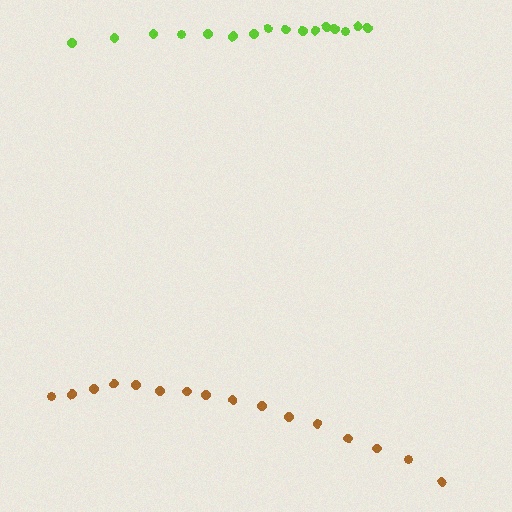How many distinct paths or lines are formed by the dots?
There are 2 distinct paths.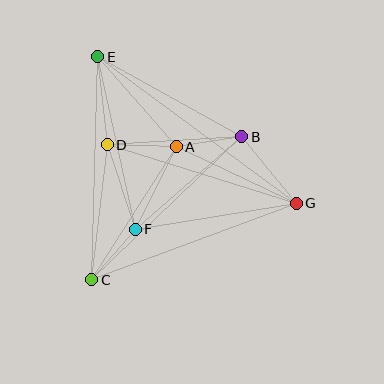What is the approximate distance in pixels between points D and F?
The distance between D and F is approximately 89 pixels.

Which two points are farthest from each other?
Points E and G are farthest from each other.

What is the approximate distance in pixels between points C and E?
The distance between C and E is approximately 223 pixels.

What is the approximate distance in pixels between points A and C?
The distance between A and C is approximately 158 pixels.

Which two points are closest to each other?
Points A and B are closest to each other.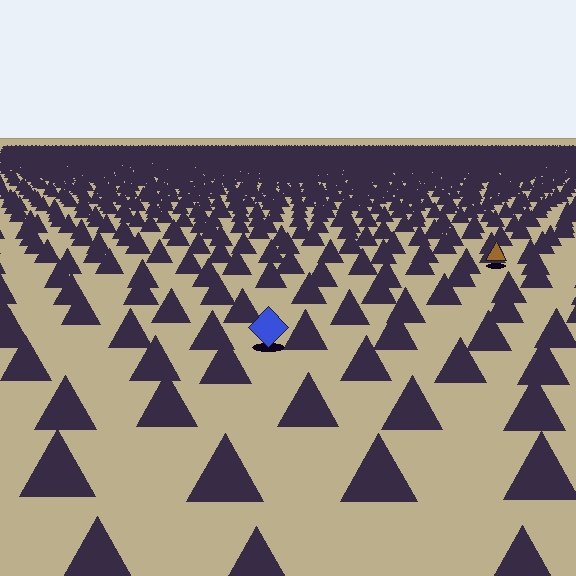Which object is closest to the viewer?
The blue diamond is closest. The texture marks near it are larger and more spread out.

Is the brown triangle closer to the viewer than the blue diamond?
No. The blue diamond is closer — you can tell from the texture gradient: the ground texture is coarser near it.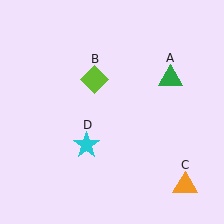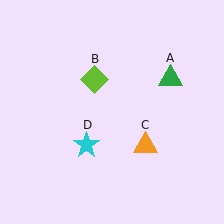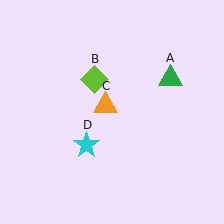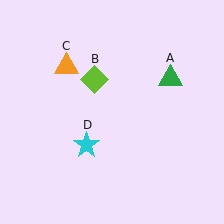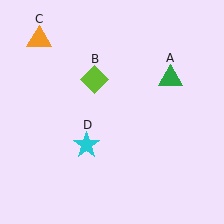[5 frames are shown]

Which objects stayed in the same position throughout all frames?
Green triangle (object A) and lime diamond (object B) and cyan star (object D) remained stationary.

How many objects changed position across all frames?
1 object changed position: orange triangle (object C).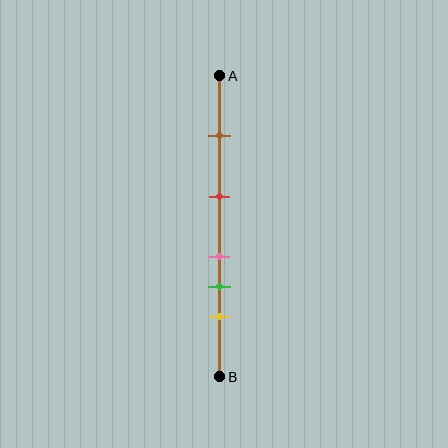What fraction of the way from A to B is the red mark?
The red mark is approximately 40% (0.4) of the way from A to B.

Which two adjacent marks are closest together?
The pink and green marks are the closest adjacent pair.